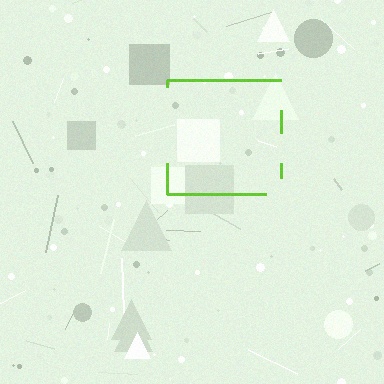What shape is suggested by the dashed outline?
The dashed outline suggests a square.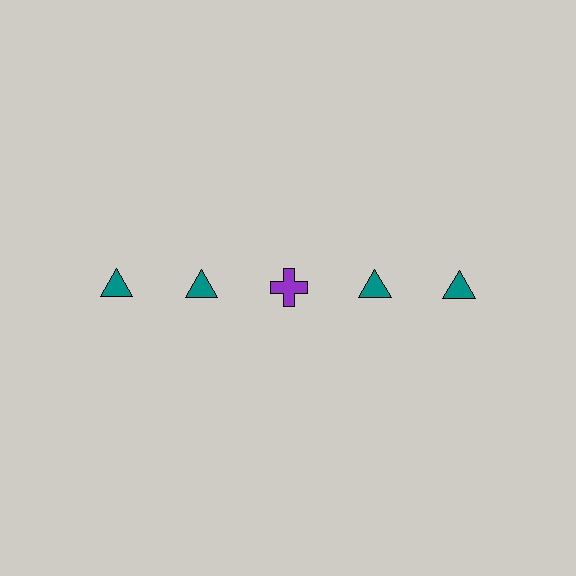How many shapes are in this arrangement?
There are 5 shapes arranged in a grid pattern.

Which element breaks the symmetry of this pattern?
The purple cross in the top row, center column breaks the symmetry. All other shapes are teal triangles.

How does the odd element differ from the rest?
It differs in both color (purple instead of teal) and shape (cross instead of triangle).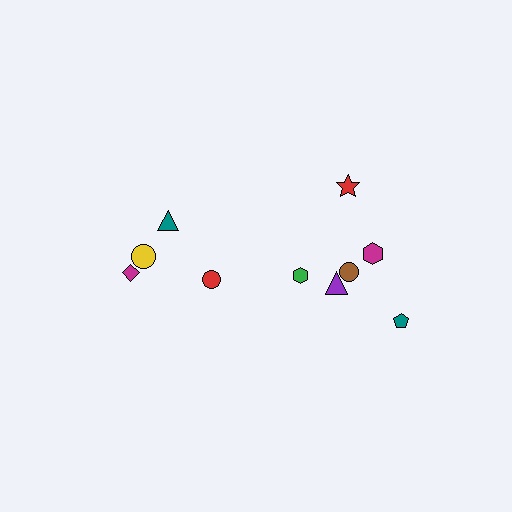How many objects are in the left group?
There are 4 objects.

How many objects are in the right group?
There are 6 objects.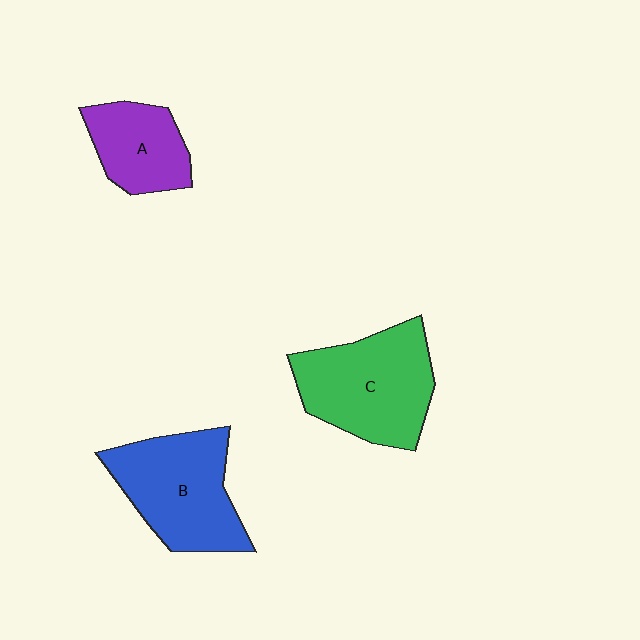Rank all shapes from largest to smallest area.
From largest to smallest: C (green), B (blue), A (purple).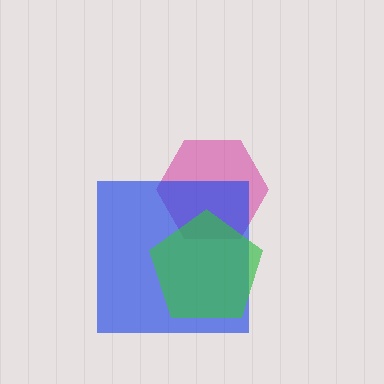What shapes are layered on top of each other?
The layered shapes are: a magenta hexagon, a blue square, a green pentagon.